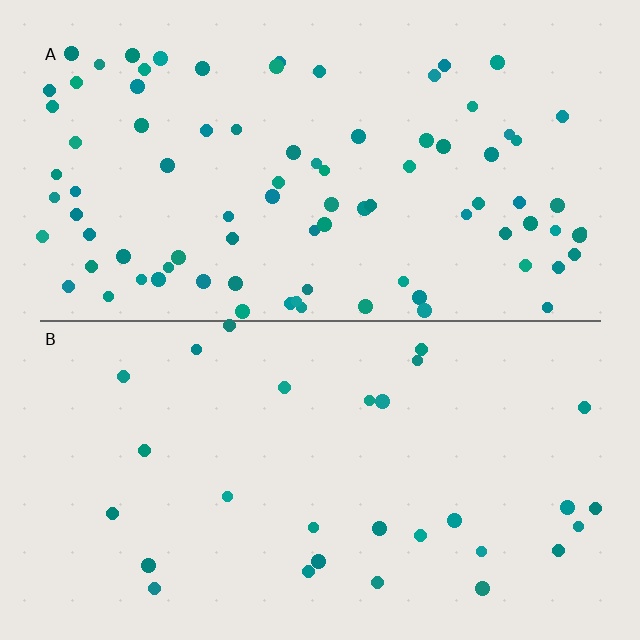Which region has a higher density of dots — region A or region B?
A (the top).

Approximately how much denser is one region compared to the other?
Approximately 3.0× — region A over region B.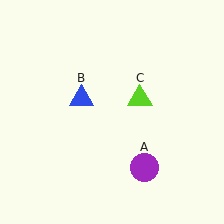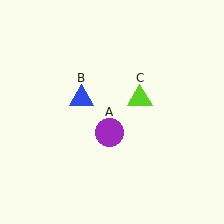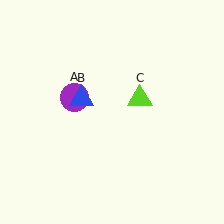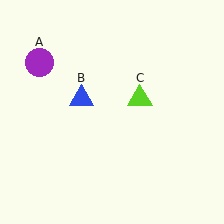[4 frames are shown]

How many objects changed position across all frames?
1 object changed position: purple circle (object A).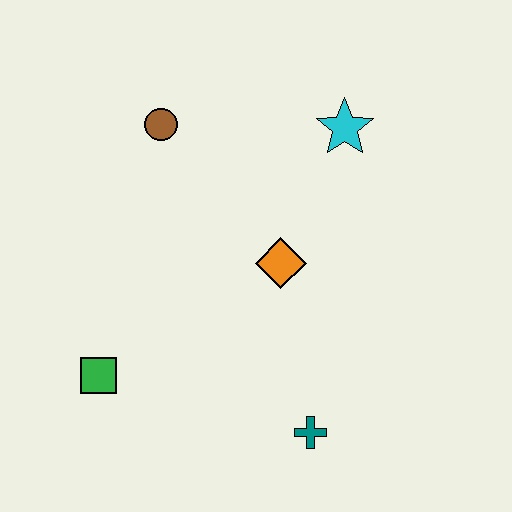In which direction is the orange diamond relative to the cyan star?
The orange diamond is below the cyan star.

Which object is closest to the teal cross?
The orange diamond is closest to the teal cross.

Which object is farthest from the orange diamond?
The green square is farthest from the orange diamond.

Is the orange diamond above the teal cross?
Yes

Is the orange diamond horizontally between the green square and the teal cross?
Yes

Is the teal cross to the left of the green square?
No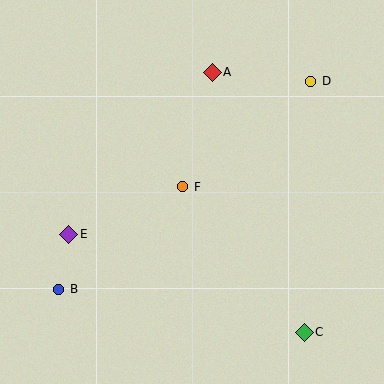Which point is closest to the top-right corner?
Point D is closest to the top-right corner.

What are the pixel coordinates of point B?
Point B is at (59, 289).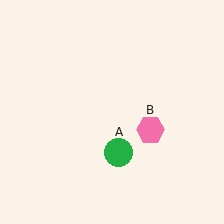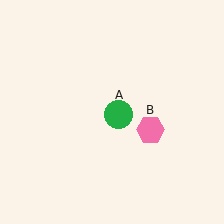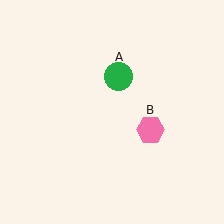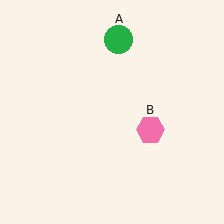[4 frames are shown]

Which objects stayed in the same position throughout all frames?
Pink hexagon (object B) remained stationary.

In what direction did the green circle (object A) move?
The green circle (object A) moved up.